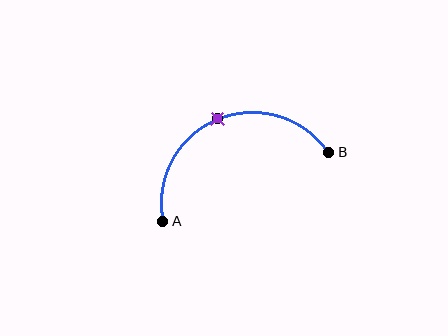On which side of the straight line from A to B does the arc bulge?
The arc bulges above the straight line connecting A and B.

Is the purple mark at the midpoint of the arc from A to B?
Yes. The purple mark lies on the arc at equal arc-length from both A and B — it is the arc midpoint.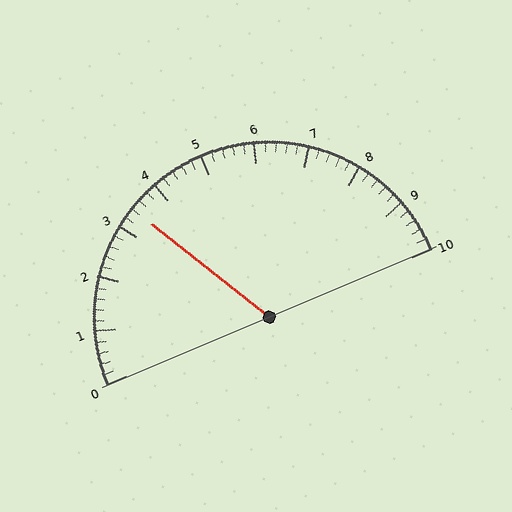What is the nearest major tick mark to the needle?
The nearest major tick mark is 3.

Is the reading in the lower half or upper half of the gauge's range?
The reading is in the lower half of the range (0 to 10).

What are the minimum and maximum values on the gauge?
The gauge ranges from 0 to 10.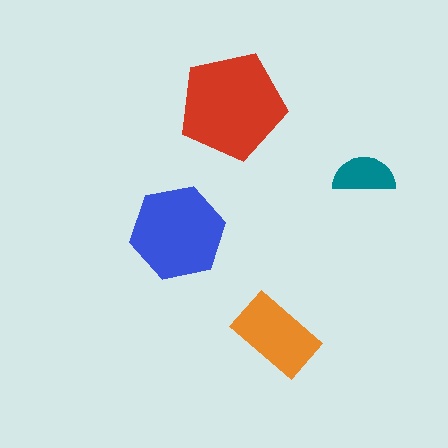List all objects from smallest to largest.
The teal semicircle, the orange rectangle, the blue hexagon, the red pentagon.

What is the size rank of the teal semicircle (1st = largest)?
4th.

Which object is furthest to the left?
The blue hexagon is leftmost.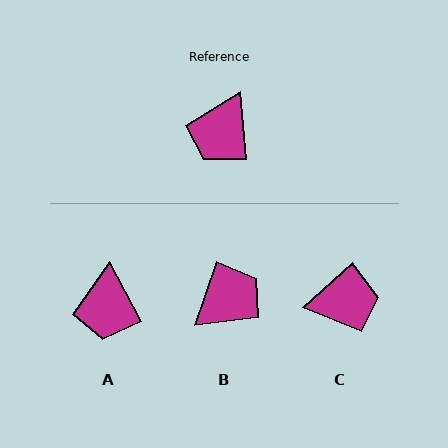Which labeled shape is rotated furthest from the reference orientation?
B, about 156 degrees away.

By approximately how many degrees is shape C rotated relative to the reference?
Approximately 127 degrees counter-clockwise.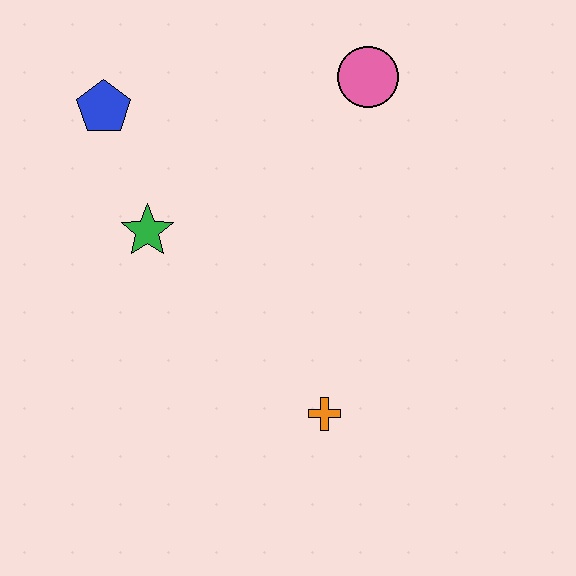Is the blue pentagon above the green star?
Yes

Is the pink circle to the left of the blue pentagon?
No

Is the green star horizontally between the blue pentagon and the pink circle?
Yes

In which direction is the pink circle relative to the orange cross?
The pink circle is above the orange cross.